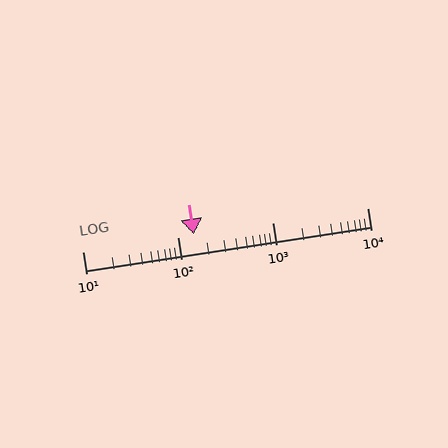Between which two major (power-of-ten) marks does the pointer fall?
The pointer is between 100 and 1000.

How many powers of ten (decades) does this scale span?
The scale spans 3 decades, from 10 to 10000.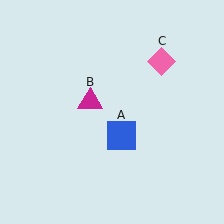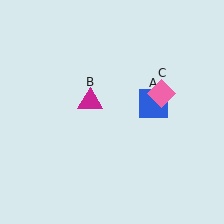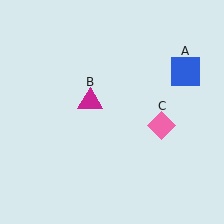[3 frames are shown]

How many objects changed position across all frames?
2 objects changed position: blue square (object A), pink diamond (object C).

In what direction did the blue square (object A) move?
The blue square (object A) moved up and to the right.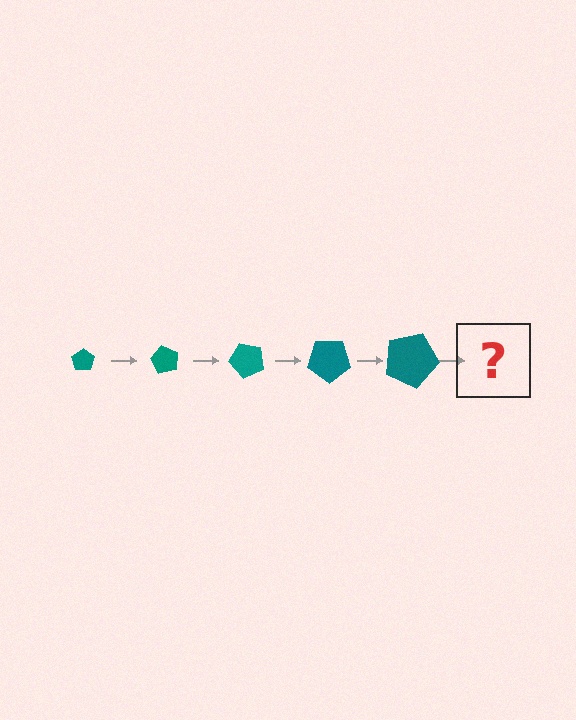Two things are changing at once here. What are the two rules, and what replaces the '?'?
The two rules are that the pentagon grows larger each step and it rotates 60 degrees each step. The '?' should be a pentagon, larger than the previous one and rotated 300 degrees from the start.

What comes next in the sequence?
The next element should be a pentagon, larger than the previous one and rotated 300 degrees from the start.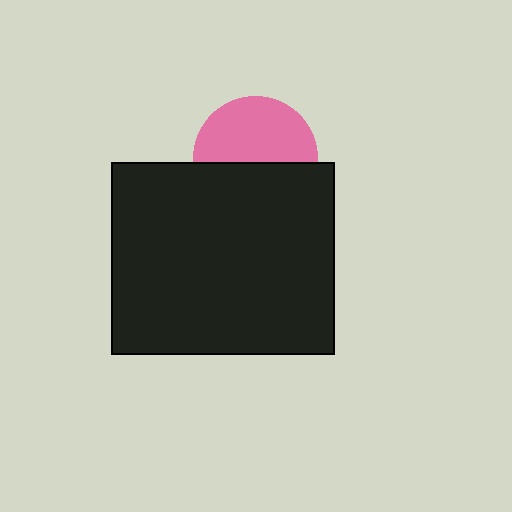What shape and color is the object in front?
The object in front is a black rectangle.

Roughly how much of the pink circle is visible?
About half of it is visible (roughly 53%).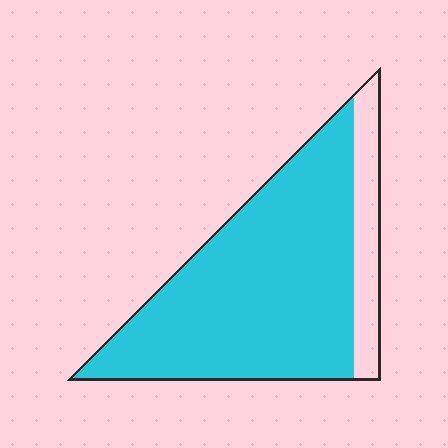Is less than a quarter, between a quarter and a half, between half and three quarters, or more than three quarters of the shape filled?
More than three quarters.